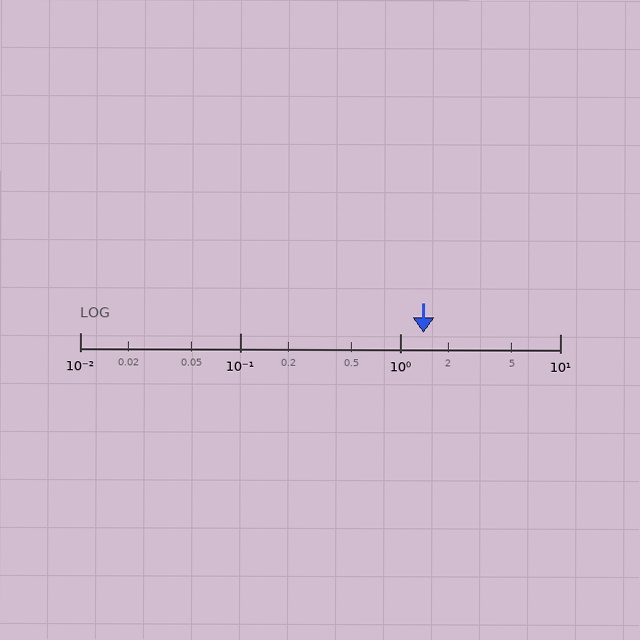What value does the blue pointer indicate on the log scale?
The pointer indicates approximately 1.4.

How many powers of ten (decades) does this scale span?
The scale spans 3 decades, from 0.01 to 10.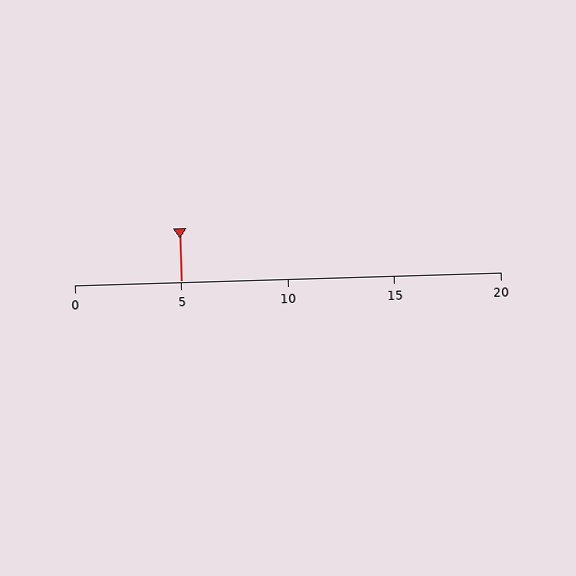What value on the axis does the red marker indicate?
The marker indicates approximately 5.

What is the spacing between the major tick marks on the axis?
The major ticks are spaced 5 apart.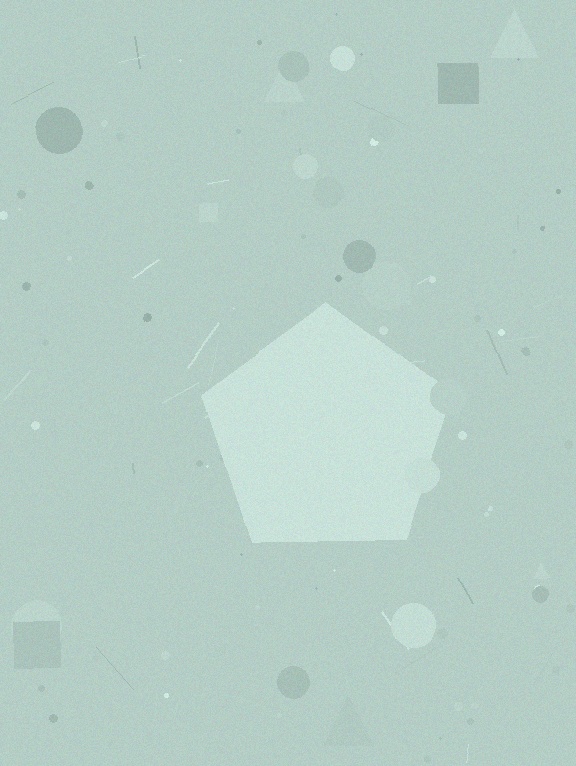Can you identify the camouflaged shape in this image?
The camouflaged shape is a pentagon.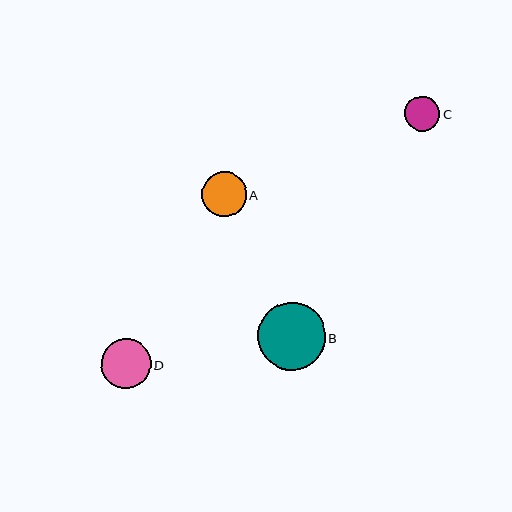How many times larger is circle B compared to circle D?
Circle B is approximately 1.4 times the size of circle D.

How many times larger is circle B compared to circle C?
Circle B is approximately 1.9 times the size of circle C.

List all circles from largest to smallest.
From largest to smallest: B, D, A, C.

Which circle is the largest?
Circle B is the largest with a size of approximately 68 pixels.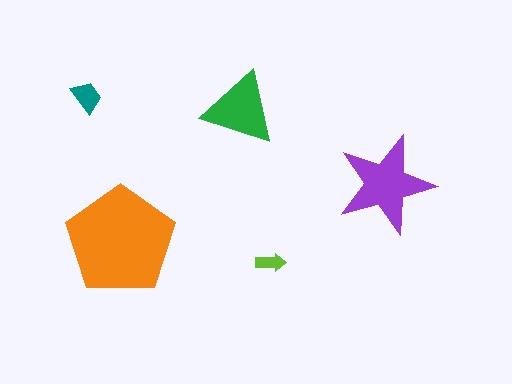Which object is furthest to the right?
The purple star is rightmost.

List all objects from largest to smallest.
The orange pentagon, the purple star, the green triangle, the teal trapezoid, the lime arrow.